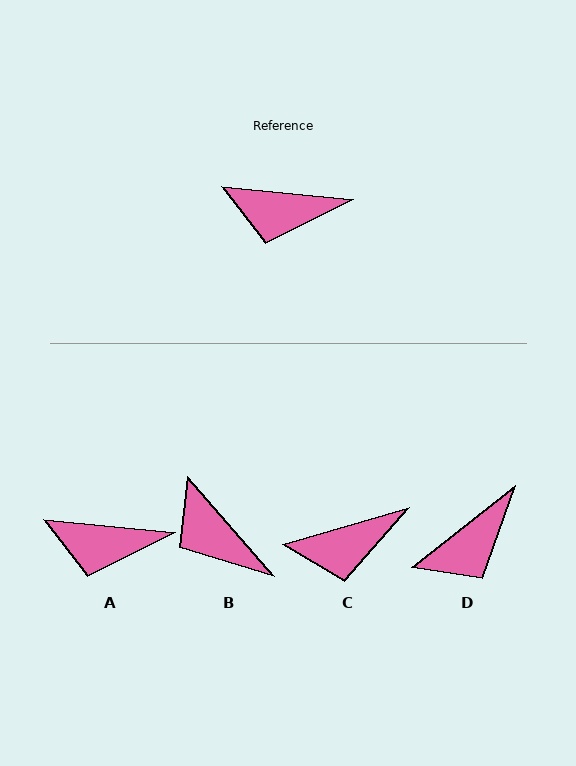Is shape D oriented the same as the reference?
No, it is off by about 44 degrees.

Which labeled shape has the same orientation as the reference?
A.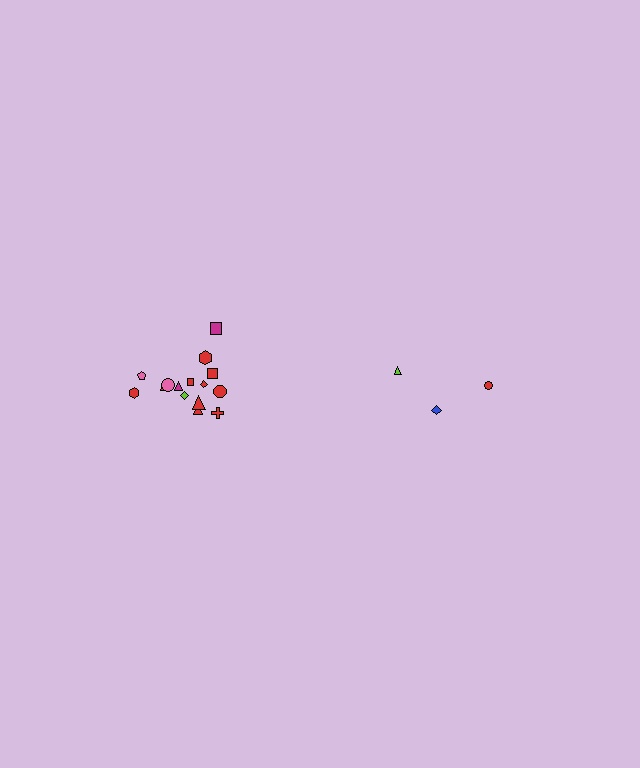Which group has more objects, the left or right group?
The left group.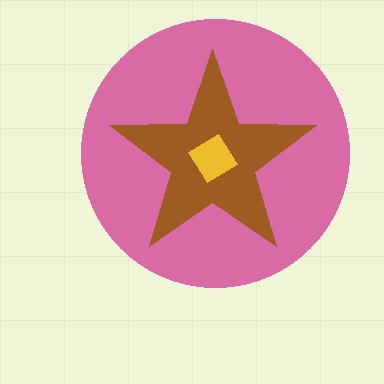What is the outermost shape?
The pink circle.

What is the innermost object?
The yellow diamond.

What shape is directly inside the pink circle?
The brown star.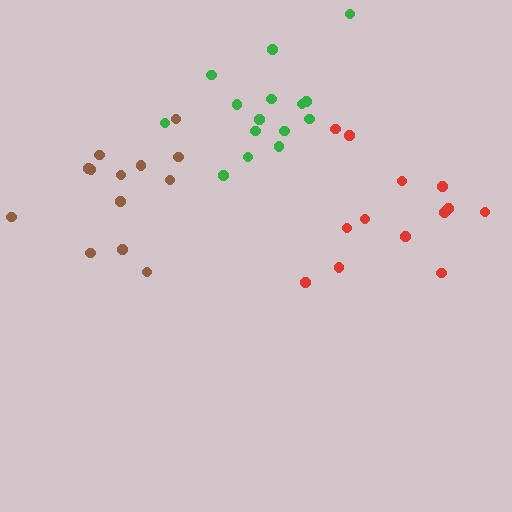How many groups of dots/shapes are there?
There are 3 groups.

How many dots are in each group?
Group 1: 13 dots, Group 2: 13 dots, Group 3: 15 dots (41 total).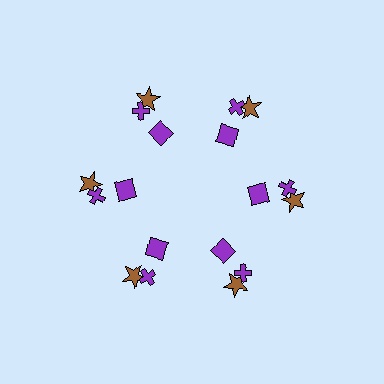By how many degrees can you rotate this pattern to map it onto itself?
The pattern maps onto itself every 60 degrees of rotation.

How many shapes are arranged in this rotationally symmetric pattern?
There are 18 shapes, arranged in 6 groups of 3.